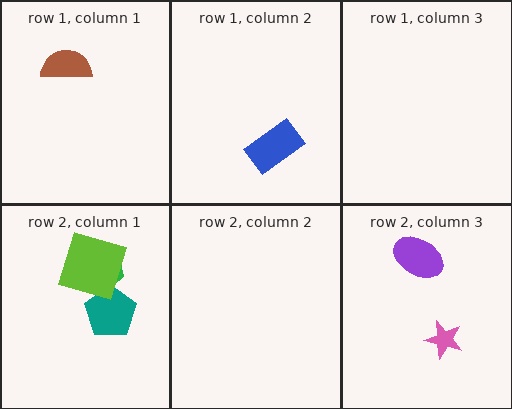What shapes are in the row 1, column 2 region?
The blue rectangle.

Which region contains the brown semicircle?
The row 1, column 1 region.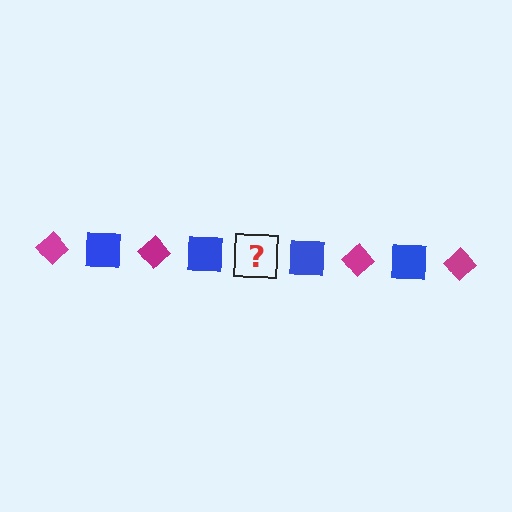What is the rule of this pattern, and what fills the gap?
The rule is that the pattern alternates between magenta diamond and blue square. The gap should be filled with a magenta diamond.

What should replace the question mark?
The question mark should be replaced with a magenta diamond.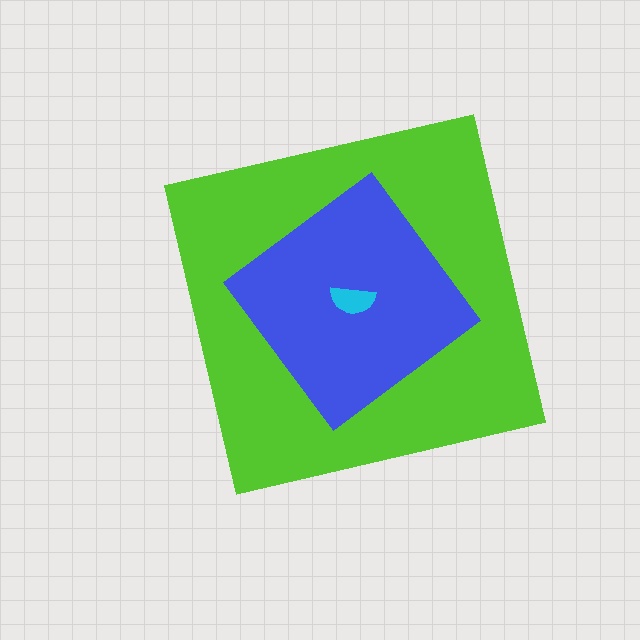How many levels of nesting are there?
3.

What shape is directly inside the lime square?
The blue diamond.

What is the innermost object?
The cyan semicircle.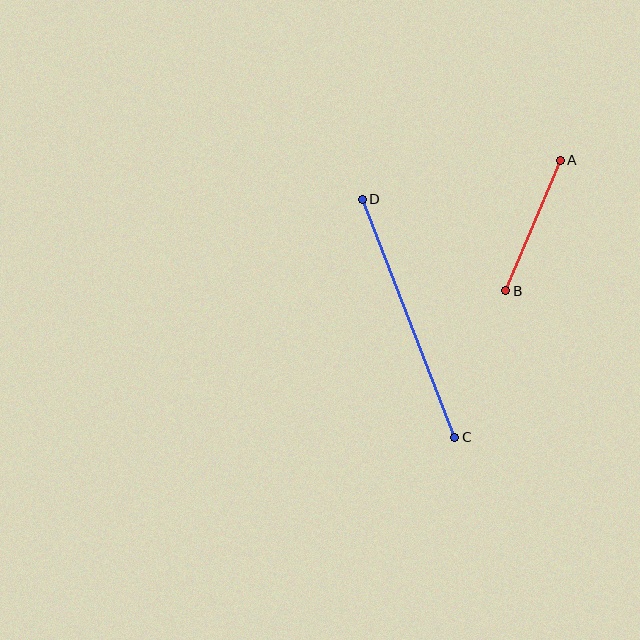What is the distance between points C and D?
The distance is approximately 256 pixels.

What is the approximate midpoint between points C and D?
The midpoint is at approximately (408, 318) pixels.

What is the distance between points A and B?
The distance is approximately 142 pixels.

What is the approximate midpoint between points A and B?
The midpoint is at approximately (533, 226) pixels.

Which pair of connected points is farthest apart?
Points C and D are farthest apart.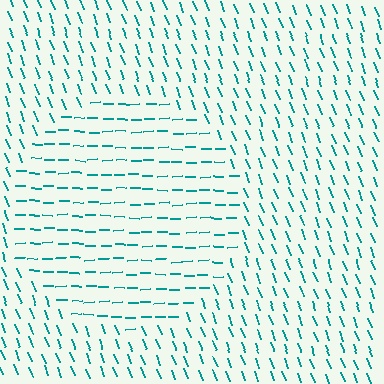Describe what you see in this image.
The image is filled with small teal line segments. A circle region in the image has lines oriented differently from the surrounding lines, creating a visible texture boundary.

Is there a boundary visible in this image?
Yes, there is a texture boundary formed by a change in line orientation.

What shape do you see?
I see a circle.